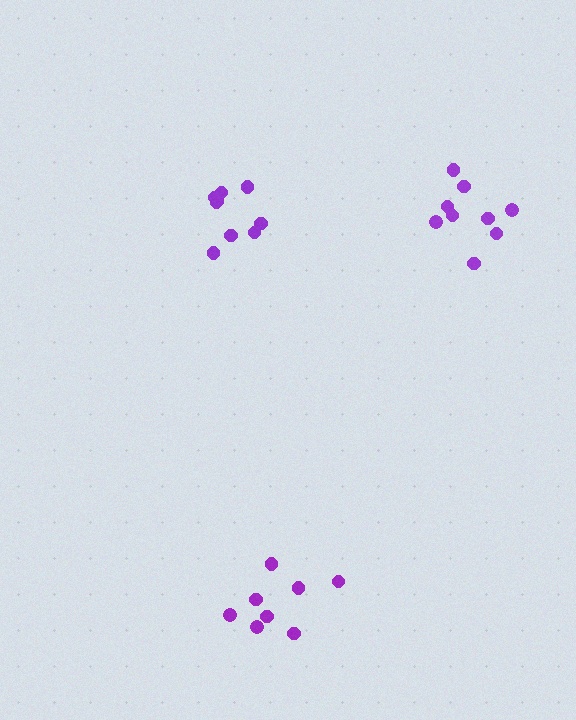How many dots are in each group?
Group 1: 8 dots, Group 2: 9 dots, Group 3: 9 dots (26 total).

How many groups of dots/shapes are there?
There are 3 groups.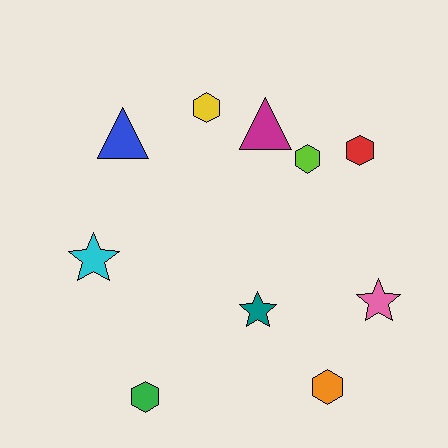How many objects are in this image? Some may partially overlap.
There are 10 objects.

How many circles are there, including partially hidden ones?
There are no circles.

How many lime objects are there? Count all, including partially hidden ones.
There is 1 lime object.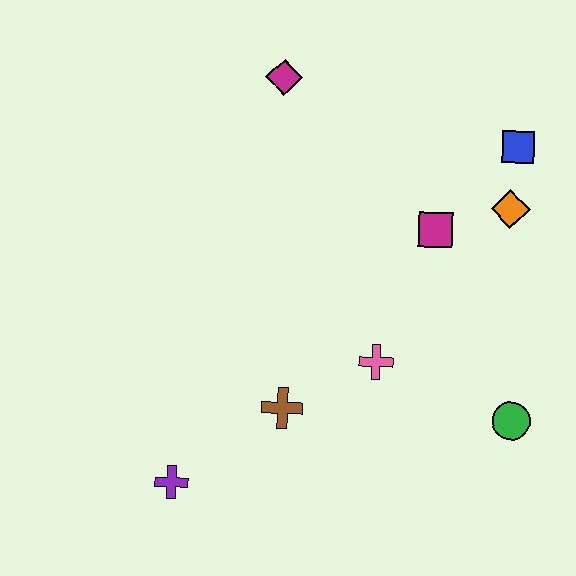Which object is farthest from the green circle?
The magenta diamond is farthest from the green circle.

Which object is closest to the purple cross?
The brown cross is closest to the purple cross.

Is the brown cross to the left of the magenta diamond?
No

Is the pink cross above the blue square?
No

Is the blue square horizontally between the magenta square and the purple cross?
No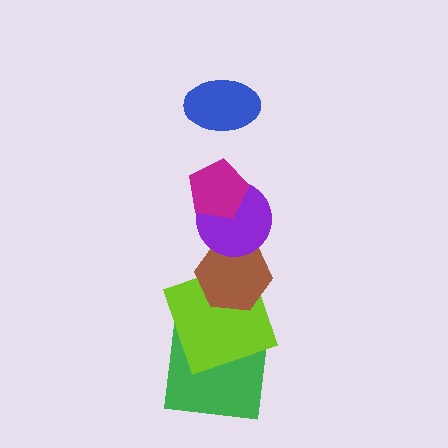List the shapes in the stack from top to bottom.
From top to bottom: the blue ellipse, the magenta pentagon, the purple circle, the brown hexagon, the lime square, the green square.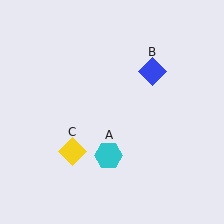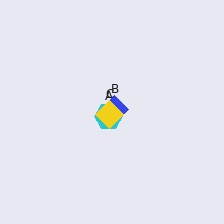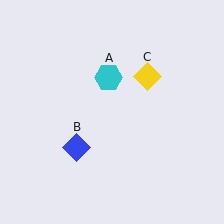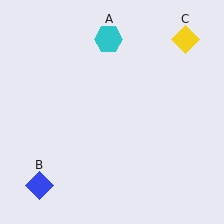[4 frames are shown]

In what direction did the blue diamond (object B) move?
The blue diamond (object B) moved down and to the left.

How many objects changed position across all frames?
3 objects changed position: cyan hexagon (object A), blue diamond (object B), yellow diamond (object C).